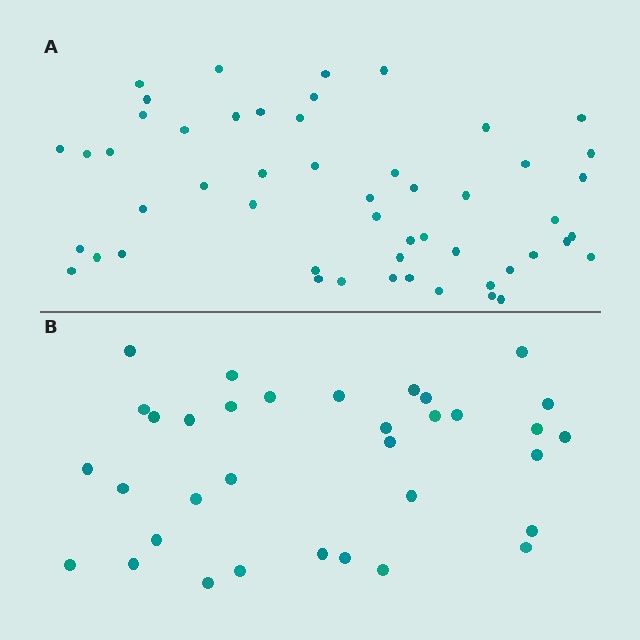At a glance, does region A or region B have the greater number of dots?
Region A (the top region) has more dots.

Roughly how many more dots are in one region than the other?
Region A has approximately 20 more dots than region B.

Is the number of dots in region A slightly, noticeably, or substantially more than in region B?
Region A has substantially more. The ratio is roughly 1.5 to 1.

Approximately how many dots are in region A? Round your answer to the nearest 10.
About 50 dots. (The exact count is 52, which rounds to 50.)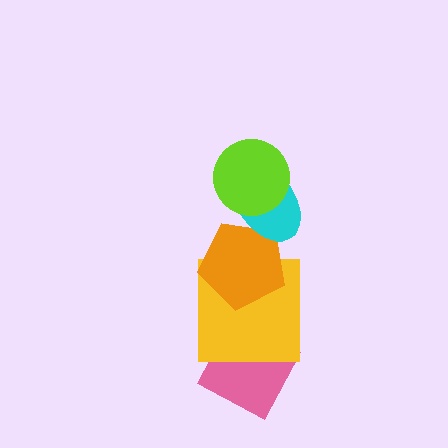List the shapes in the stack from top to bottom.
From top to bottom: the lime circle, the cyan ellipse, the orange pentagon, the yellow square, the pink diamond.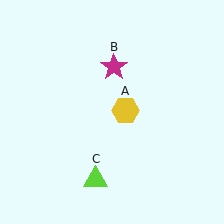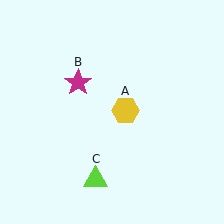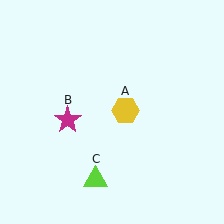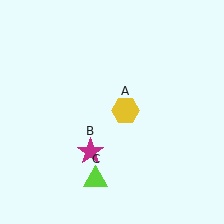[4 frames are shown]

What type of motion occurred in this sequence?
The magenta star (object B) rotated counterclockwise around the center of the scene.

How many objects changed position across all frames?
1 object changed position: magenta star (object B).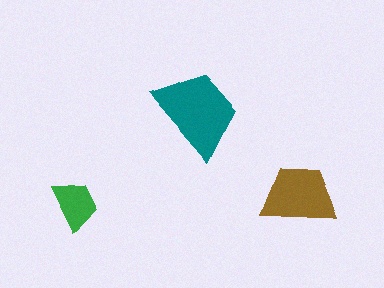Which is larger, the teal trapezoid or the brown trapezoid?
The teal one.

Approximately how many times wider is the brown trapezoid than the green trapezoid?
About 1.5 times wider.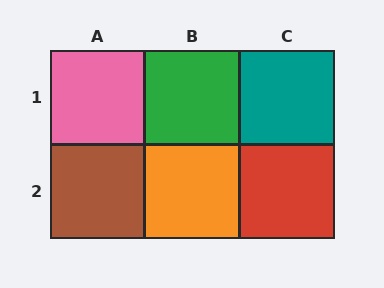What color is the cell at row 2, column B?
Orange.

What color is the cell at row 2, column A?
Brown.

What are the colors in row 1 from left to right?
Pink, green, teal.